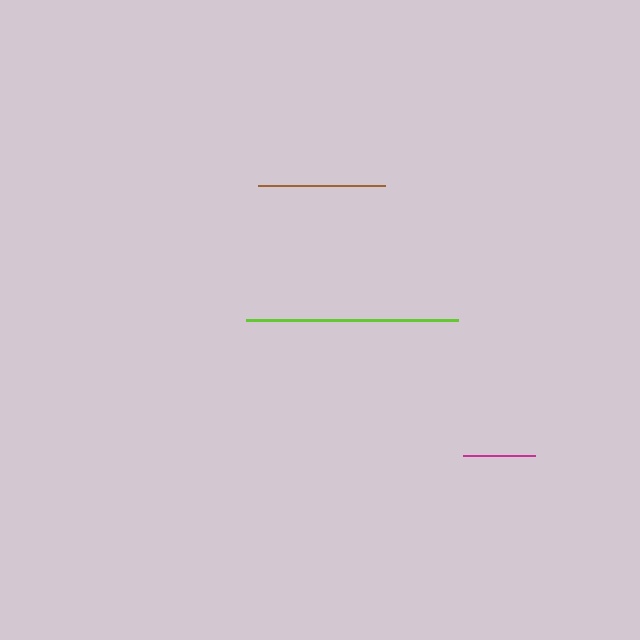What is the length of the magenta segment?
The magenta segment is approximately 73 pixels long.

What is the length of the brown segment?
The brown segment is approximately 127 pixels long.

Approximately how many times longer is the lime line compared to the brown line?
The lime line is approximately 1.7 times the length of the brown line.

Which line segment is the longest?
The lime line is the longest at approximately 212 pixels.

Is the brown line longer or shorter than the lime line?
The lime line is longer than the brown line.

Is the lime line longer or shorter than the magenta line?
The lime line is longer than the magenta line.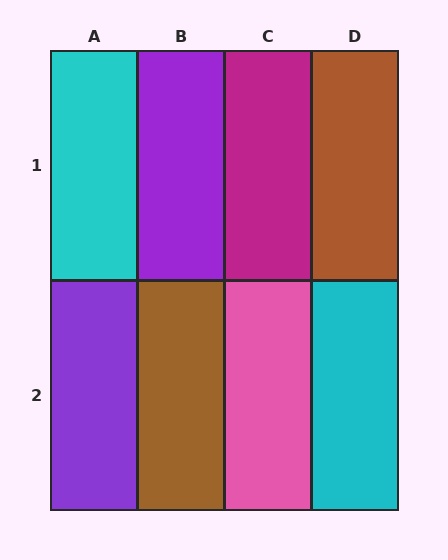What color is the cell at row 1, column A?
Cyan.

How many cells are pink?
1 cell is pink.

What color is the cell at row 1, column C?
Magenta.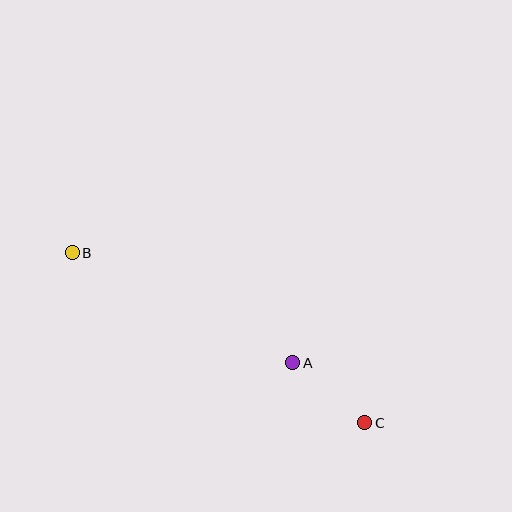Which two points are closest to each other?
Points A and C are closest to each other.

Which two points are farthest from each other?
Points B and C are farthest from each other.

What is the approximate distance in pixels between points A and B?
The distance between A and B is approximately 246 pixels.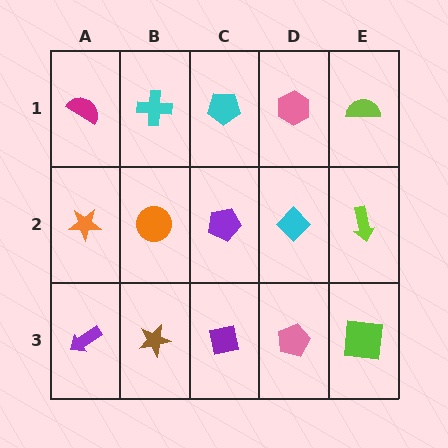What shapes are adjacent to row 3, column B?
An orange circle (row 2, column B), a purple arrow (row 3, column A), a purple square (row 3, column C).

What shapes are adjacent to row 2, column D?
A pink hexagon (row 1, column D), a pink pentagon (row 3, column D), a purple pentagon (row 2, column C), a lime arrow (row 2, column E).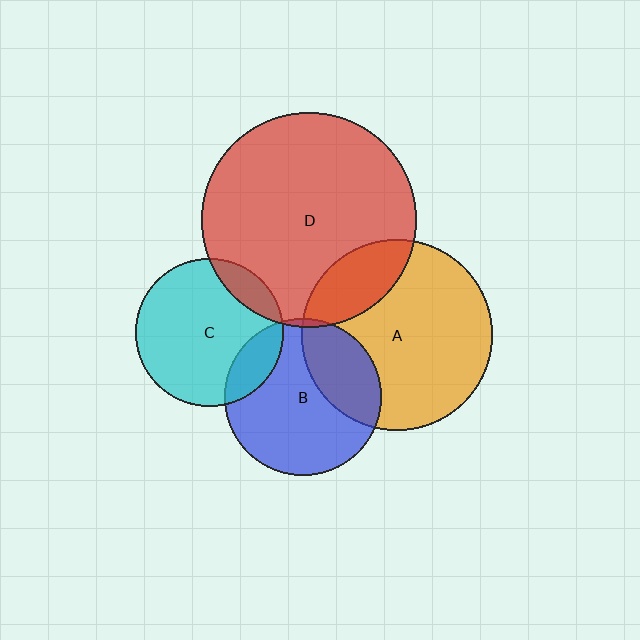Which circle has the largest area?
Circle D (red).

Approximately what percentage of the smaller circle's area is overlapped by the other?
Approximately 20%.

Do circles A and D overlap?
Yes.